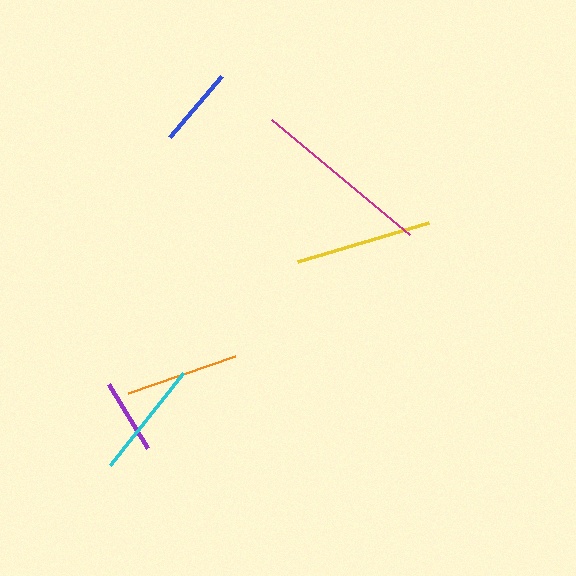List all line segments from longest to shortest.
From longest to shortest: magenta, yellow, cyan, orange, blue, purple.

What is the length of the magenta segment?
The magenta segment is approximately 179 pixels long.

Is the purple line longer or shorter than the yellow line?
The yellow line is longer than the purple line.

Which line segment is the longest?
The magenta line is the longest at approximately 179 pixels.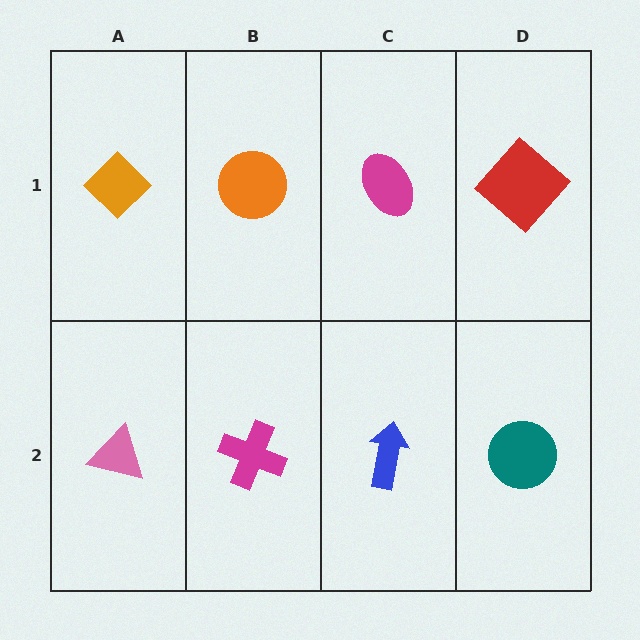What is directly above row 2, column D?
A red diamond.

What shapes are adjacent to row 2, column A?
An orange diamond (row 1, column A), a magenta cross (row 2, column B).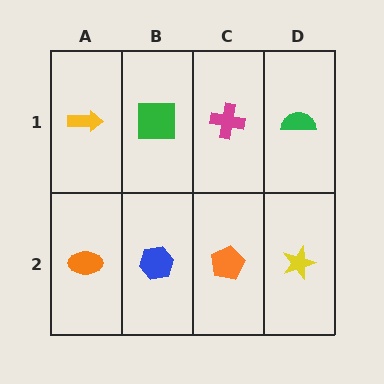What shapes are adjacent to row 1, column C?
An orange pentagon (row 2, column C), a green square (row 1, column B), a green semicircle (row 1, column D).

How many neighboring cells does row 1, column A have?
2.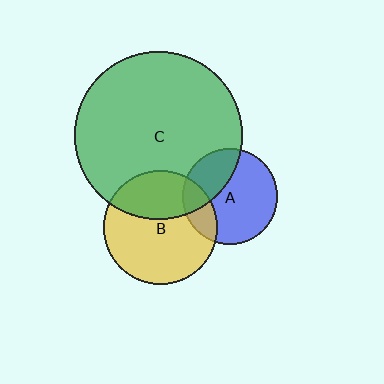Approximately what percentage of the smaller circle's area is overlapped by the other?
Approximately 35%.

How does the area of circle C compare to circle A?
Approximately 3.1 times.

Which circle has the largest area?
Circle C (green).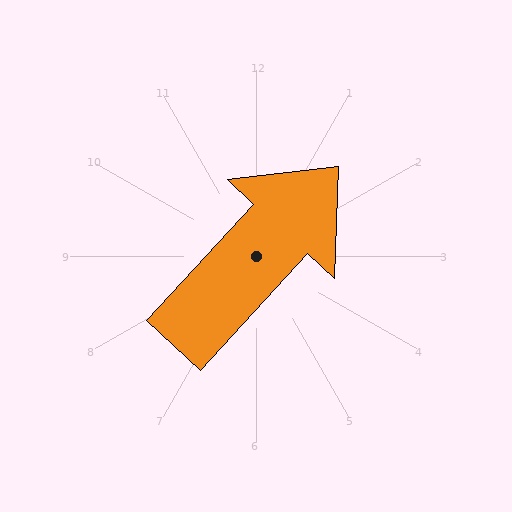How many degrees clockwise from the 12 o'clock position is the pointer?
Approximately 43 degrees.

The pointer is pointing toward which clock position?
Roughly 1 o'clock.